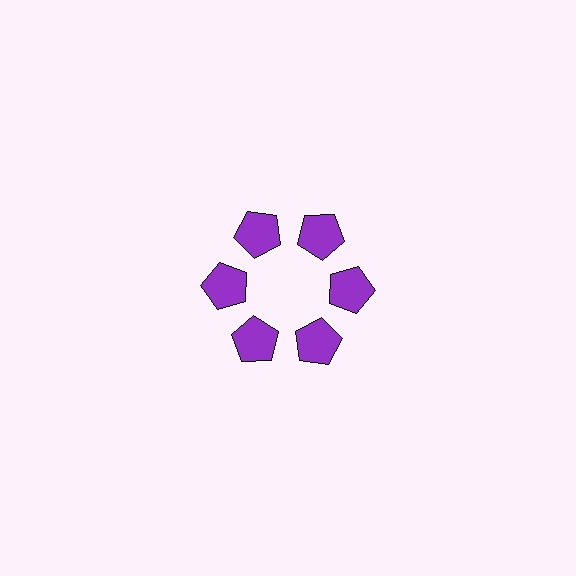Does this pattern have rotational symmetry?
Yes, this pattern has 6-fold rotational symmetry. It looks the same after rotating 60 degrees around the center.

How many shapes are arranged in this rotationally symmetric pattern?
There are 6 shapes, arranged in 6 groups of 1.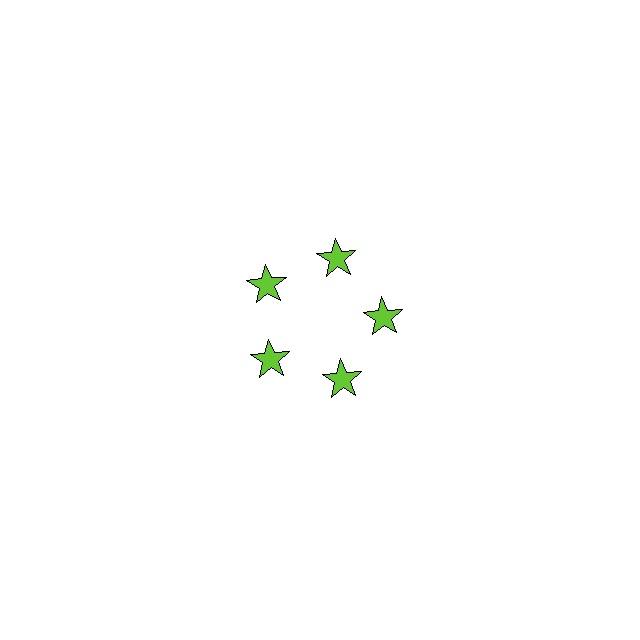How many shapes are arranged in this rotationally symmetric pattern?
There are 5 shapes, arranged in 5 groups of 1.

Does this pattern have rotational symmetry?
Yes, this pattern has 5-fold rotational symmetry. It looks the same after rotating 72 degrees around the center.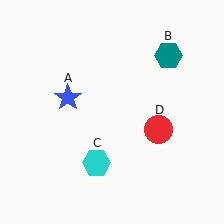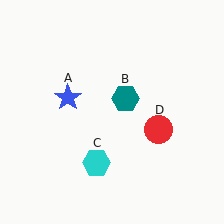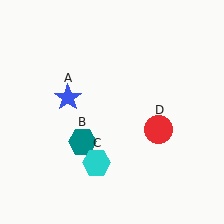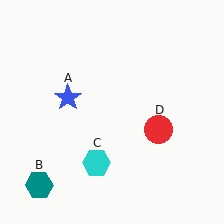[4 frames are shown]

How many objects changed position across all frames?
1 object changed position: teal hexagon (object B).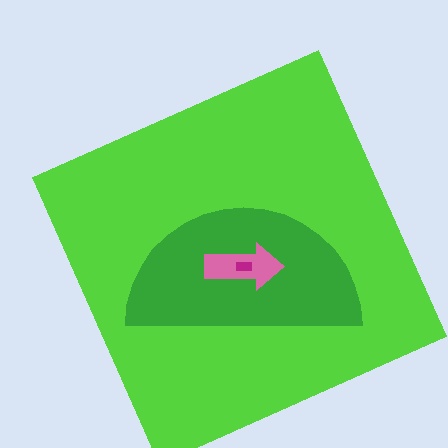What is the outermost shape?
The lime square.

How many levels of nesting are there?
4.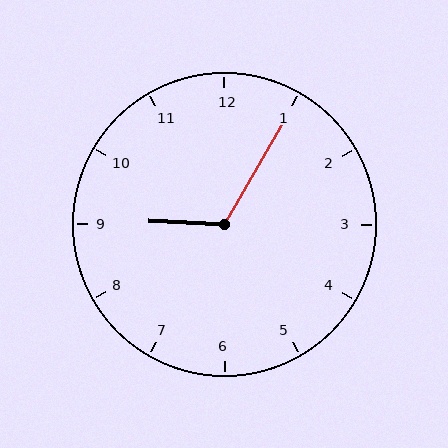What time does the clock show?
9:05.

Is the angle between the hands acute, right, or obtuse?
It is obtuse.